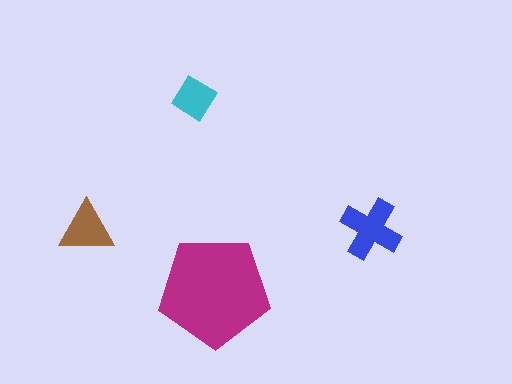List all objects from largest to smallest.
The magenta pentagon, the blue cross, the brown triangle, the cyan diamond.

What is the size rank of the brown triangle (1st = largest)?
3rd.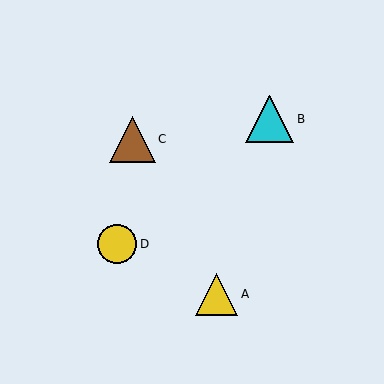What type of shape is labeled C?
Shape C is a brown triangle.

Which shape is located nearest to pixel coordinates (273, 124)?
The cyan triangle (labeled B) at (270, 119) is nearest to that location.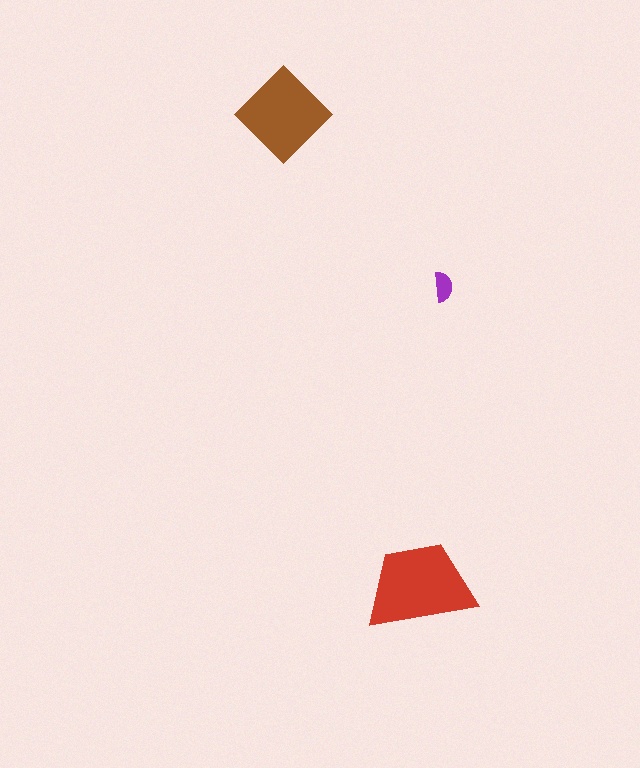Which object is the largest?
The red trapezoid.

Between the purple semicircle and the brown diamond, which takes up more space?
The brown diamond.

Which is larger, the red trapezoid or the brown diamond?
The red trapezoid.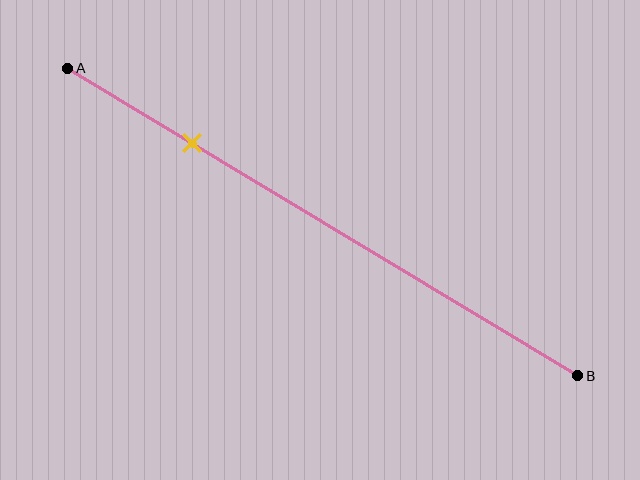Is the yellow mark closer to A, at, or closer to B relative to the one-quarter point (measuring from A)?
The yellow mark is approximately at the one-quarter point of segment AB.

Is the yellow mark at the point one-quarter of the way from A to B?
Yes, the mark is approximately at the one-quarter point.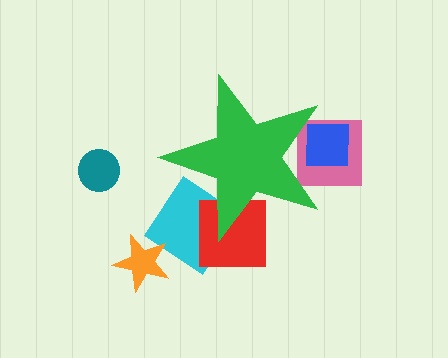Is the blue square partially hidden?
Yes, the blue square is partially hidden behind the green star.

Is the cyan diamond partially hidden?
Yes, the cyan diamond is partially hidden behind the green star.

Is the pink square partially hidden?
Yes, the pink square is partially hidden behind the green star.